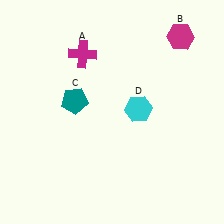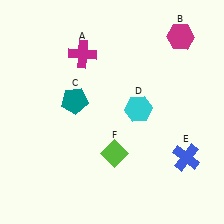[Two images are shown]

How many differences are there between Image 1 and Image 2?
There are 2 differences between the two images.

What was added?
A blue cross (E), a lime diamond (F) were added in Image 2.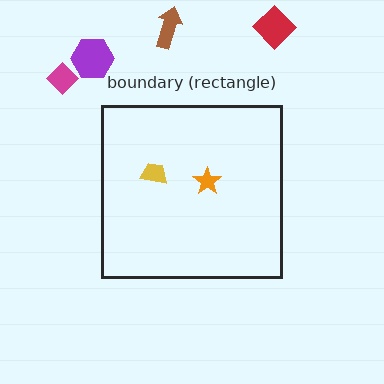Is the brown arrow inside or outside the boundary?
Outside.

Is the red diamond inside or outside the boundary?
Outside.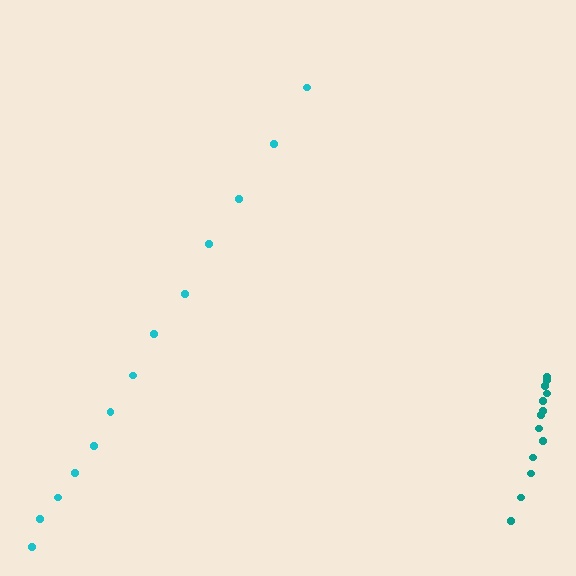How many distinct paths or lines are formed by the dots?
There are 2 distinct paths.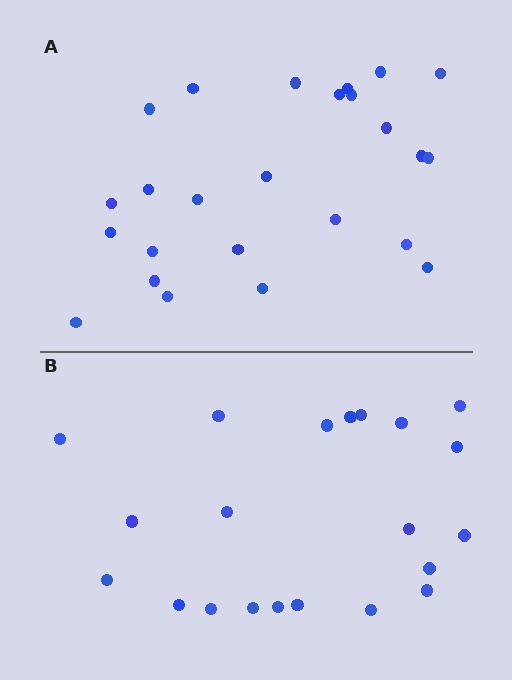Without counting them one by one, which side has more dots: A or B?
Region A (the top region) has more dots.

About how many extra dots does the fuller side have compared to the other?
Region A has about 4 more dots than region B.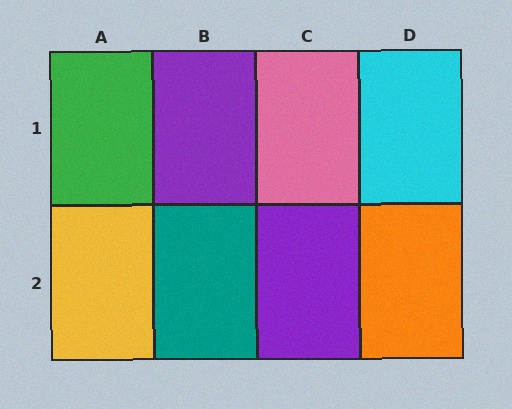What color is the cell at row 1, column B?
Purple.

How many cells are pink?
1 cell is pink.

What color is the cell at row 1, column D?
Cyan.